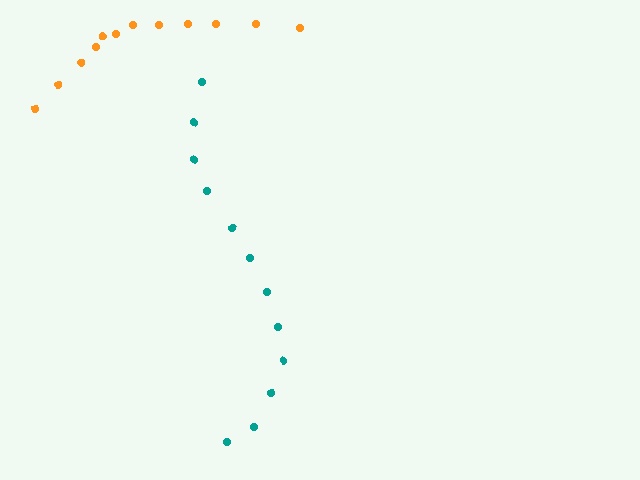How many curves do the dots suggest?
There are 2 distinct paths.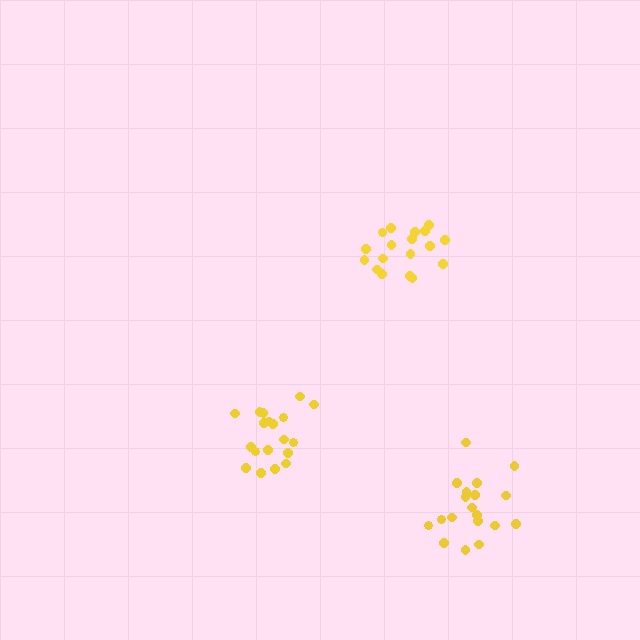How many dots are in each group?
Group 1: 19 dots, Group 2: 19 dots, Group 3: 18 dots (56 total).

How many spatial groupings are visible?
There are 3 spatial groupings.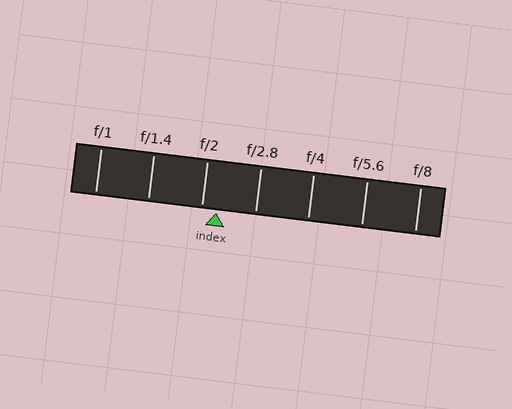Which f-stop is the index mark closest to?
The index mark is closest to f/2.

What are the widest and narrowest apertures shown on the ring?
The widest aperture shown is f/1 and the narrowest is f/8.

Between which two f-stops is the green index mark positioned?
The index mark is between f/2 and f/2.8.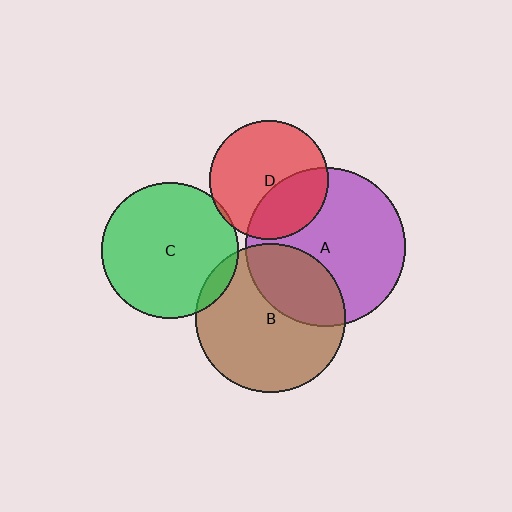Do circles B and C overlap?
Yes.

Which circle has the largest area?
Circle A (purple).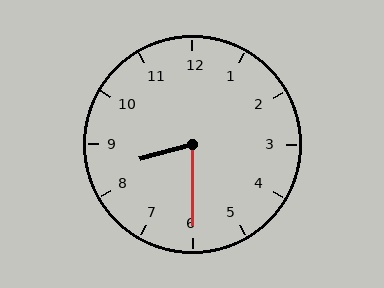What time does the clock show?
8:30.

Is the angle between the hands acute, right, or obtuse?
It is acute.